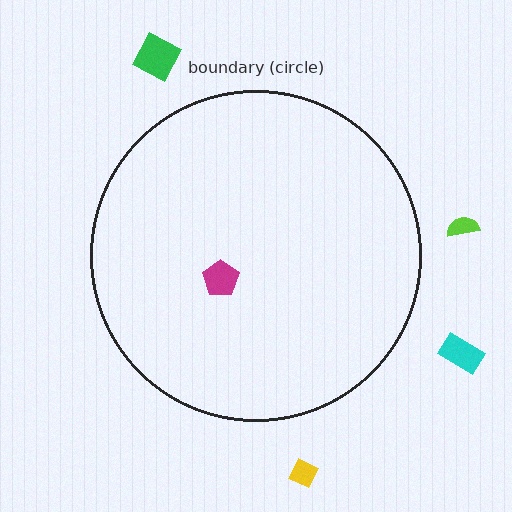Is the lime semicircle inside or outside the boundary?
Outside.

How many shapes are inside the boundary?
1 inside, 4 outside.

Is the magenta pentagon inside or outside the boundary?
Inside.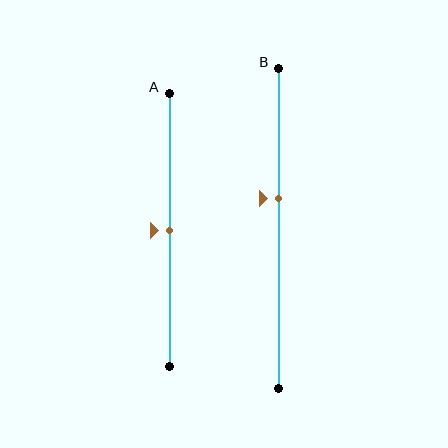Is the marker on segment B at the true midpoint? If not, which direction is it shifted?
No, the marker on segment B is shifted upward by about 9% of the segment length.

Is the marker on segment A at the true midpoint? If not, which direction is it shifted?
Yes, the marker on segment A is at the true midpoint.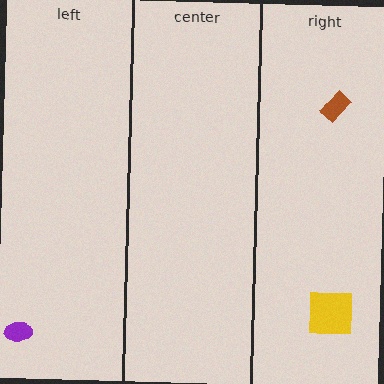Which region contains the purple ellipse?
The left region.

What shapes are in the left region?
The purple ellipse.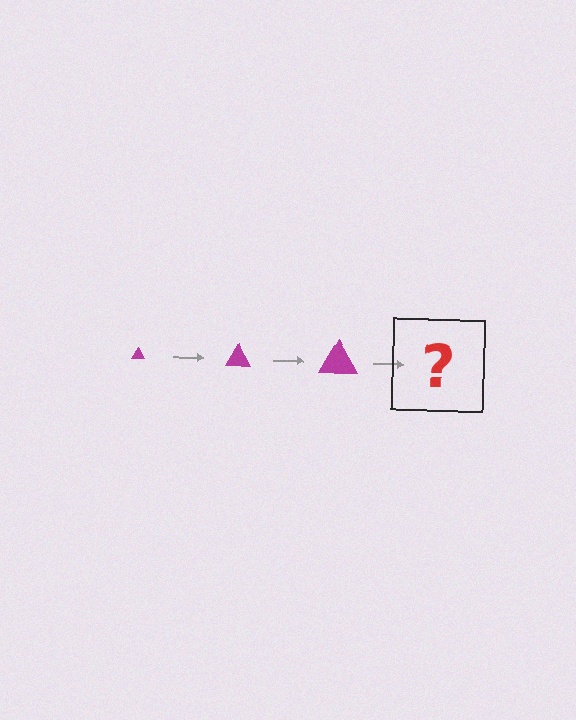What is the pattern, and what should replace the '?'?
The pattern is that the triangle gets progressively larger each step. The '?' should be a magenta triangle, larger than the previous one.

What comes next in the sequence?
The next element should be a magenta triangle, larger than the previous one.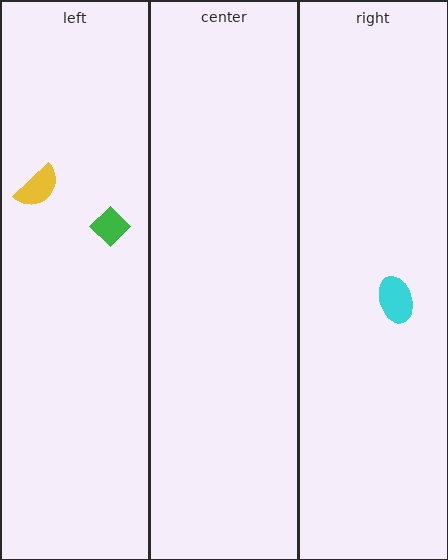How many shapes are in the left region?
2.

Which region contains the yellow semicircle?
The left region.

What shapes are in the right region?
The cyan ellipse.